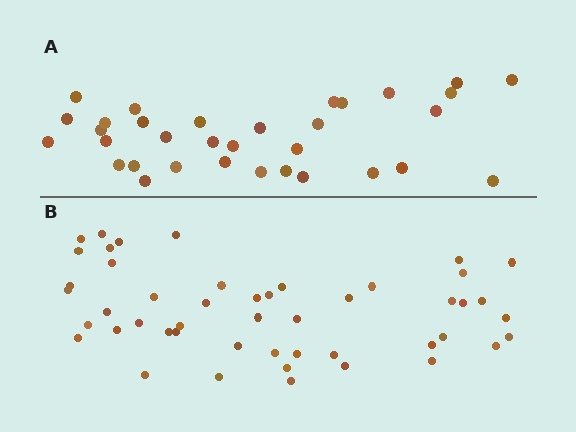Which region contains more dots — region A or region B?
Region B (the bottom region) has more dots.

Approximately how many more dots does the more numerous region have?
Region B has approximately 15 more dots than region A.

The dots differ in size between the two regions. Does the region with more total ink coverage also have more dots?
No. Region A has more total ink coverage because its dots are larger, but region B actually contains more individual dots. Total area can be misleading — the number of items is what matters here.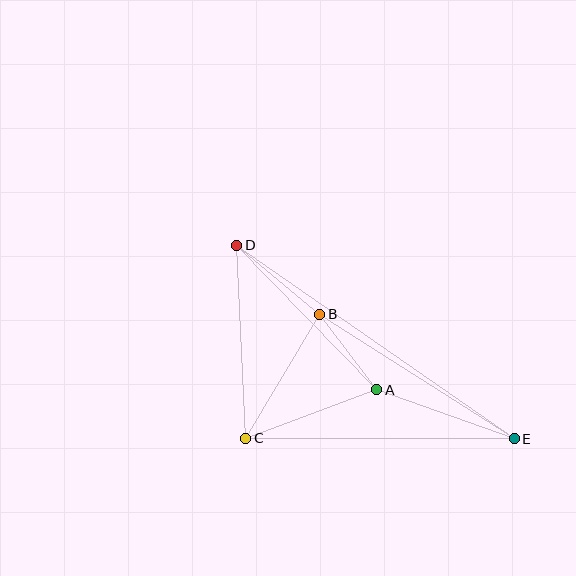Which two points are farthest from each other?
Points D and E are farthest from each other.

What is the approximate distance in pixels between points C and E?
The distance between C and E is approximately 269 pixels.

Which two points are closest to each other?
Points A and B are closest to each other.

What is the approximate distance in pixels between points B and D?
The distance between B and D is approximately 108 pixels.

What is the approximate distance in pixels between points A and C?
The distance between A and C is approximately 140 pixels.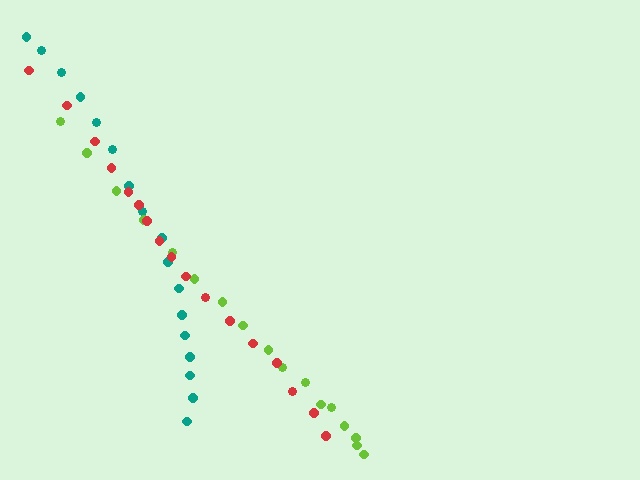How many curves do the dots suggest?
There are 3 distinct paths.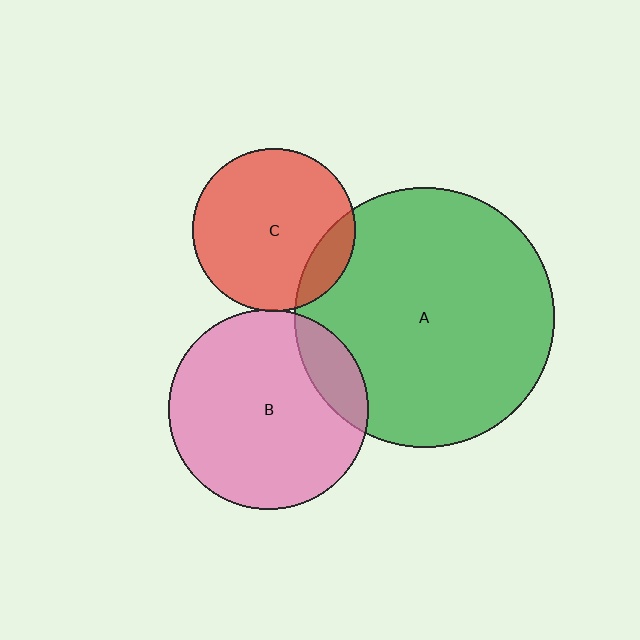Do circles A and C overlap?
Yes.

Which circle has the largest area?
Circle A (green).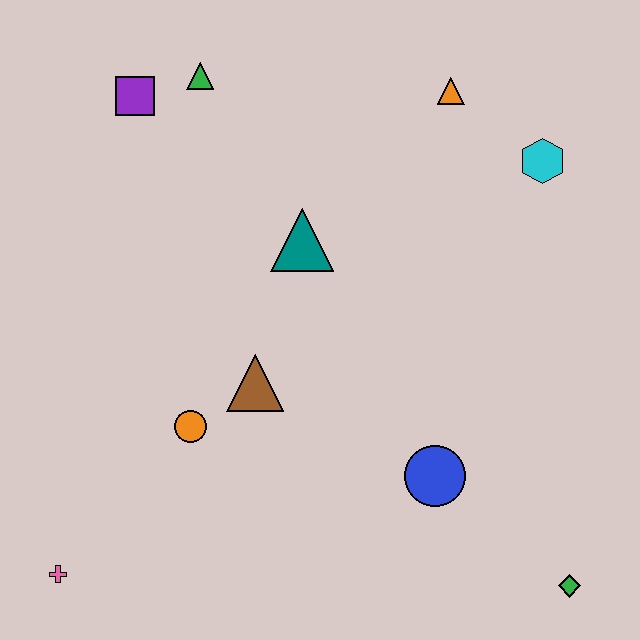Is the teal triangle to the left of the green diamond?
Yes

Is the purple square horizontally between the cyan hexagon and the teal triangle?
No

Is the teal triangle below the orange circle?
No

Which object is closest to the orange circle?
The brown triangle is closest to the orange circle.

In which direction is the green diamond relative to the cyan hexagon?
The green diamond is below the cyan hexagon.